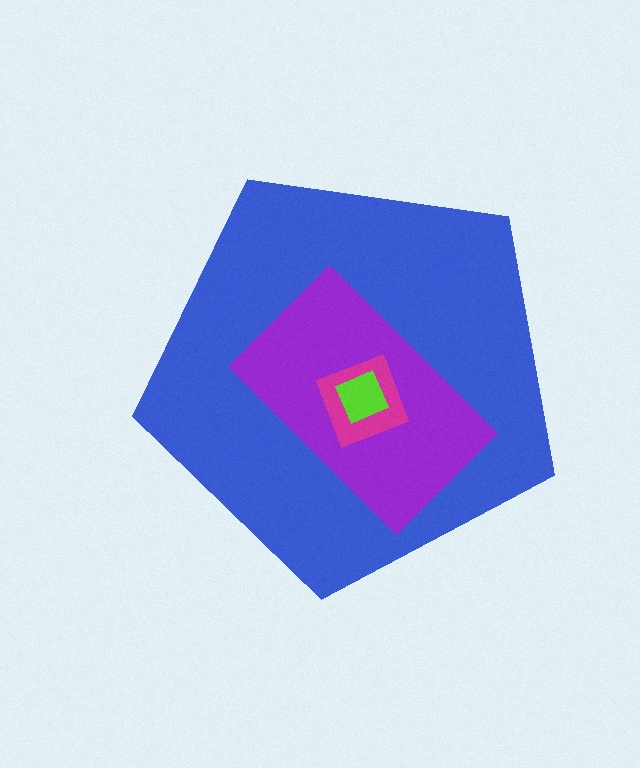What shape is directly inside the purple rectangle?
The magenta diamond.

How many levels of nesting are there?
4.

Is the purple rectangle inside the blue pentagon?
Yes.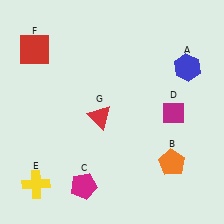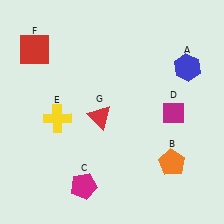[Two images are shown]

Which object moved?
The yellow cross (E) moved up.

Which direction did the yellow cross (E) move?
The yellow cross (E) moved up.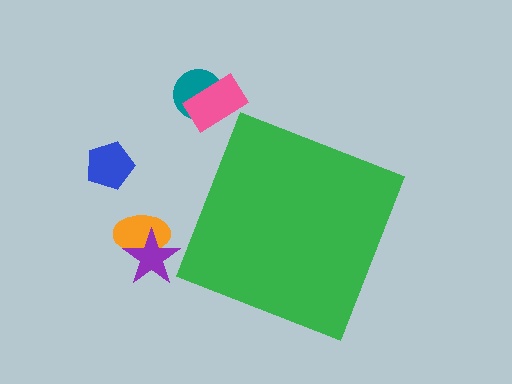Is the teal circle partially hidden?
No, the teal circle is fully visible.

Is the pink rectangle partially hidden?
No, the pink rectangle is fully visible.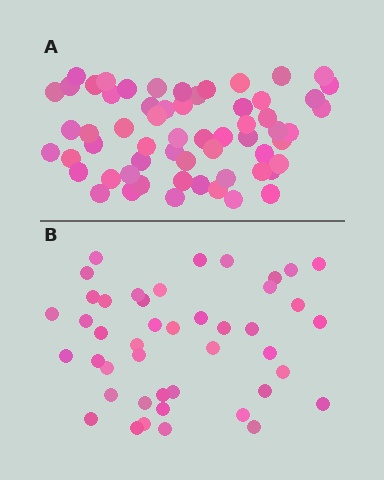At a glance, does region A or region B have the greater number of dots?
Region A (the top region) has more dots.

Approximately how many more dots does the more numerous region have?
Region A has approximately 15 more dots than region B.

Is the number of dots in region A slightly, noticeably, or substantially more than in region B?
Region A has noticeably more, but not dramatically so. The ratio is roughly 1.4 to 1.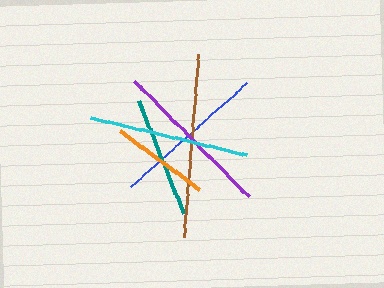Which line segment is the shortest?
The orange line is the shortest at approximately 100 pixels.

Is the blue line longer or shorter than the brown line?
The brown line is longer than the blue line.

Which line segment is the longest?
The brown line is the longest at approximately 183 pixels.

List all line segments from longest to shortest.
From longest to shortest: brown, purple, cyan, blue, teal, orange.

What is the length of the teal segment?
The teal segment is approximately 122 pixels long.